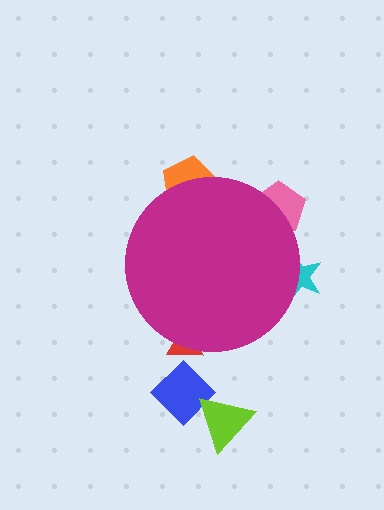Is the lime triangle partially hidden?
No, the lime triangle is fully visible.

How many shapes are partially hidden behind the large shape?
4 shapes are partially hidden.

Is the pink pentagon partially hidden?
Yes, the pink pentagon is partially hidden behind the magenta circle.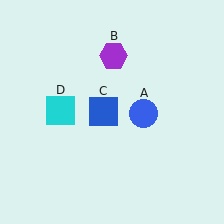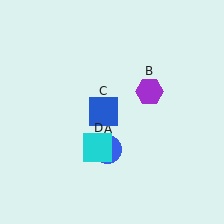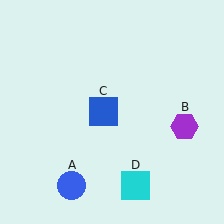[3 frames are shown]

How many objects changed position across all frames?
3 objects changed position: blue circle (object A), purple hexagon (object B), cyan square (object D).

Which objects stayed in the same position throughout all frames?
Blue square (object C) remained stationary.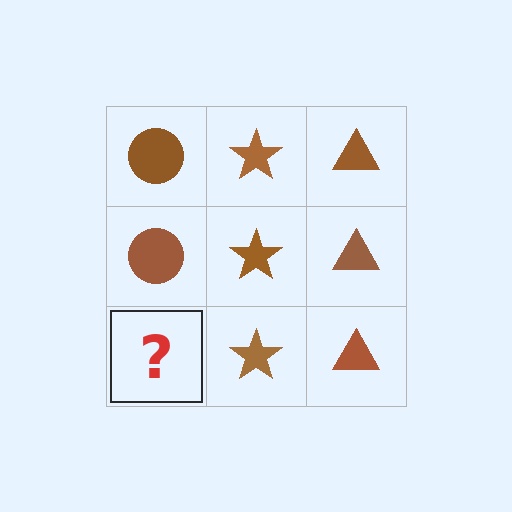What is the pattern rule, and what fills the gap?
The rule is that each column has a consistent shape. The gap should be filled with a brown circle.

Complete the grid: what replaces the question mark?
The question mark should be replaced with a brown circle.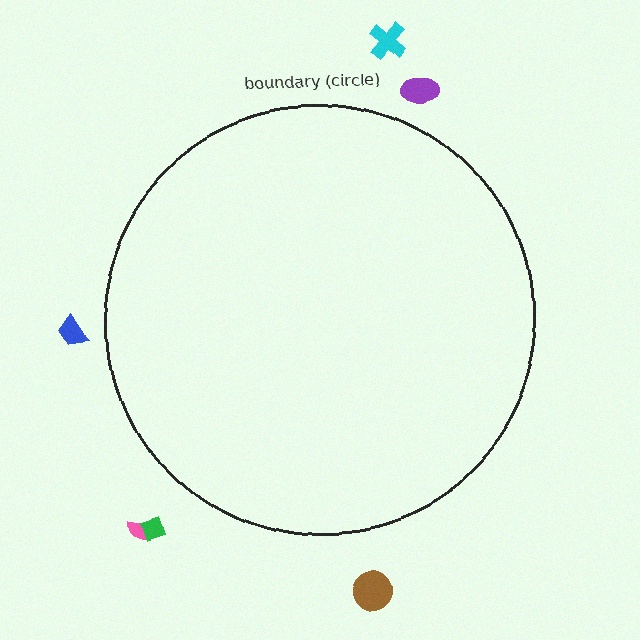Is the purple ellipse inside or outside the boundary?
Outside.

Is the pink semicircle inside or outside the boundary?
Outside.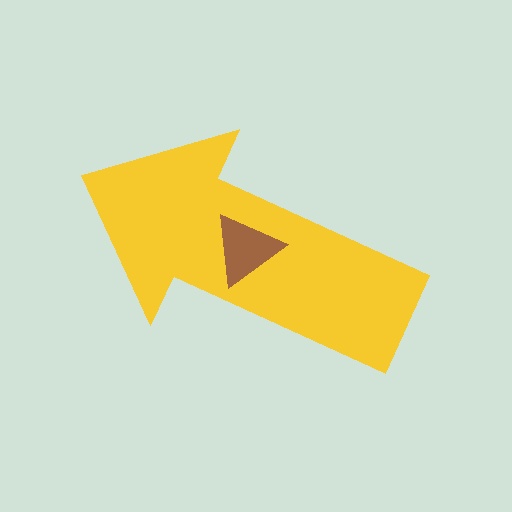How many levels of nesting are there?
2.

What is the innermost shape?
The brown triangle.